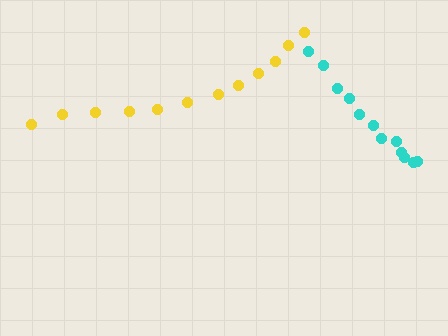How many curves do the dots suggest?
There are 2 distinct paths.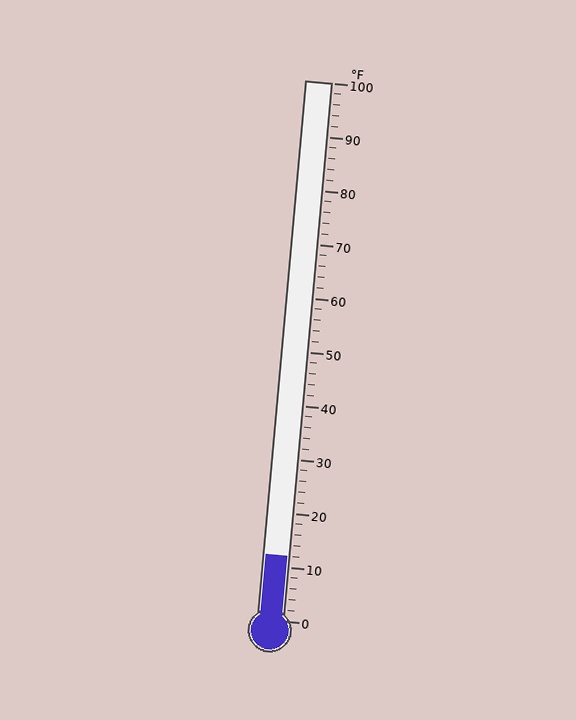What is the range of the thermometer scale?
The thermometer scale ranges from 0°F to 100°F.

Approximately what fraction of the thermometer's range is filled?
The thermometer is filled to approximately 10% of its range.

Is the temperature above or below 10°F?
The temperature is above 10°F.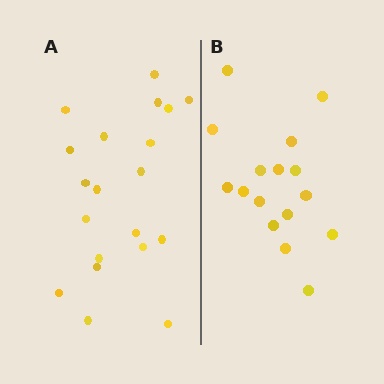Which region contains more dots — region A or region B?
Region A (the left region) has more dots.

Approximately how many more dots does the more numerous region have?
Region A has about 4 more dots than region B.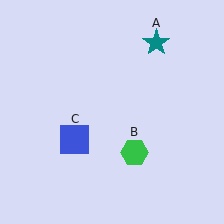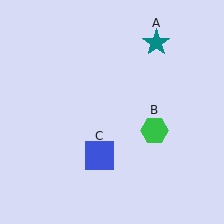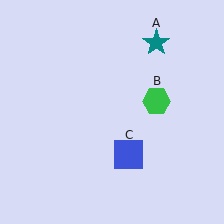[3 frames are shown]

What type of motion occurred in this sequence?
The green hexagon (object B), blue square (object C) rotated counterclockwise around the center of the scene.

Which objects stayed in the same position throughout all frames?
Teal star (object A) remained stationary.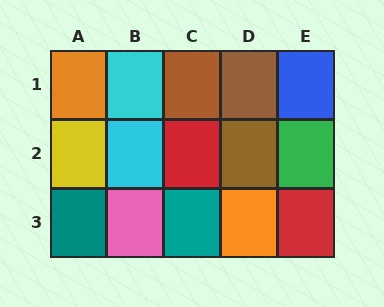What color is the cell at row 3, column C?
Teal.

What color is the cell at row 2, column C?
Red.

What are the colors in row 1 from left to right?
Orange, cyan, brown, brown, blue.